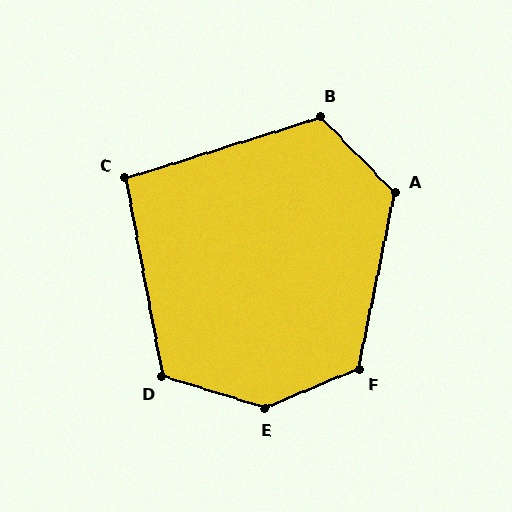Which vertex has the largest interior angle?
E, at approximately 140 degrees.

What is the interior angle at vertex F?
Approximately 124 degrees (obtuse).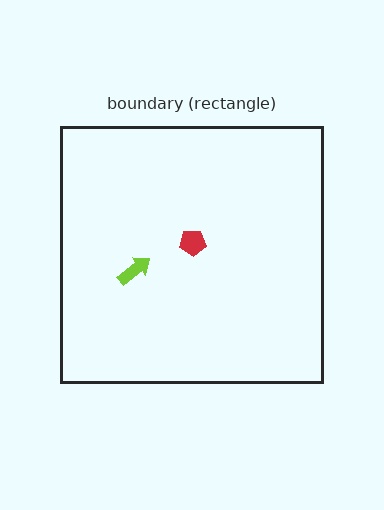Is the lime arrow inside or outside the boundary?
Inside.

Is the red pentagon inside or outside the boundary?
Inside.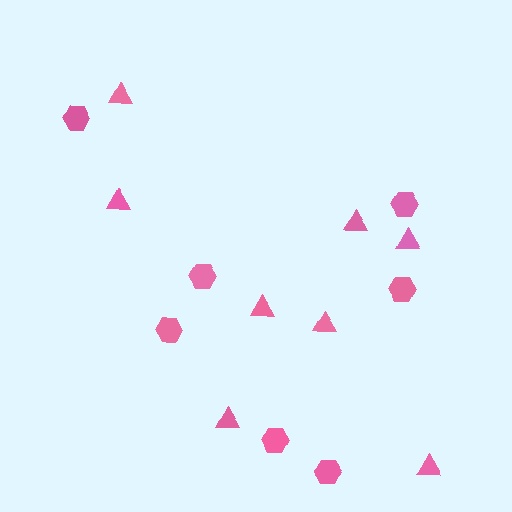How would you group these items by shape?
There are 2 groups: one group of triangles (8) and one group of hexagons (7).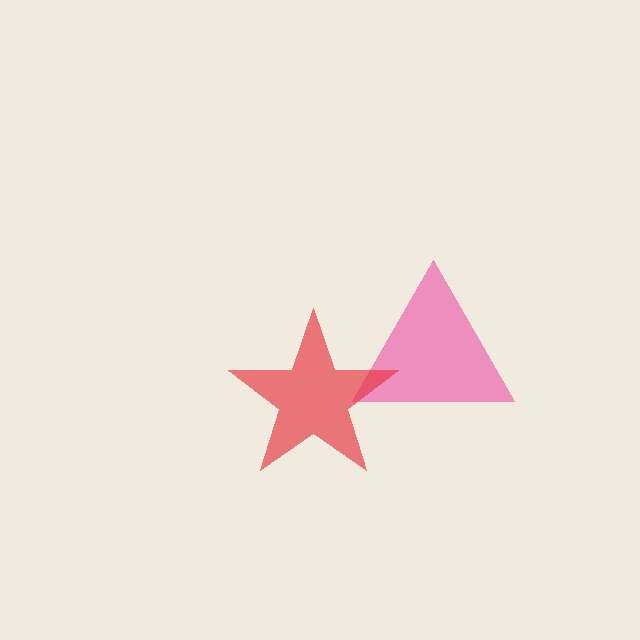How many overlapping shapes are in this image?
There are 2 overlapping shapes in the image.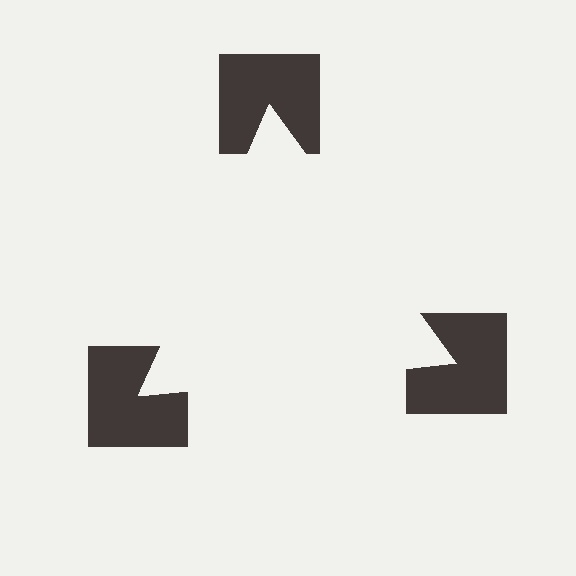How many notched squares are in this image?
There are 3 — one at each vertex of the illusory triangle.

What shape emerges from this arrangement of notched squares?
An illusory triangle — its edges are inferred from the aligned wedge cuts in the notched squares, not physically drawn.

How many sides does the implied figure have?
3 sides.